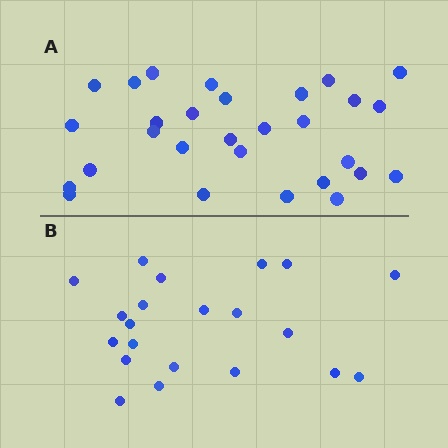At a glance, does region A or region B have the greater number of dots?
Region A (the top region) has more dots.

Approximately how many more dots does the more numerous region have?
Region A has roughly 8 or so more dots than region B.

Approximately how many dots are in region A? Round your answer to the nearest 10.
About 30 dots. (The exact count is 29, which rounds to 30.)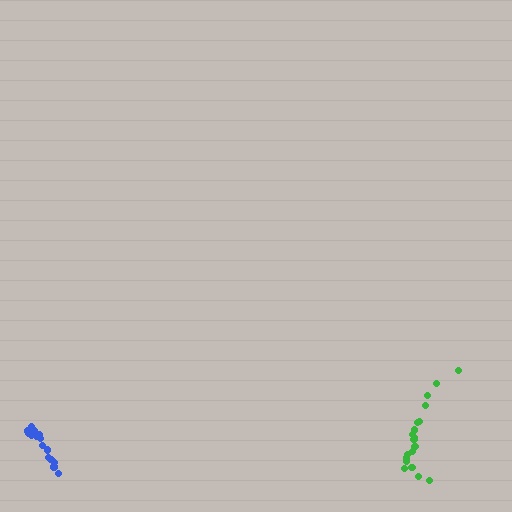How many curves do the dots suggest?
There are 2 distinct paths.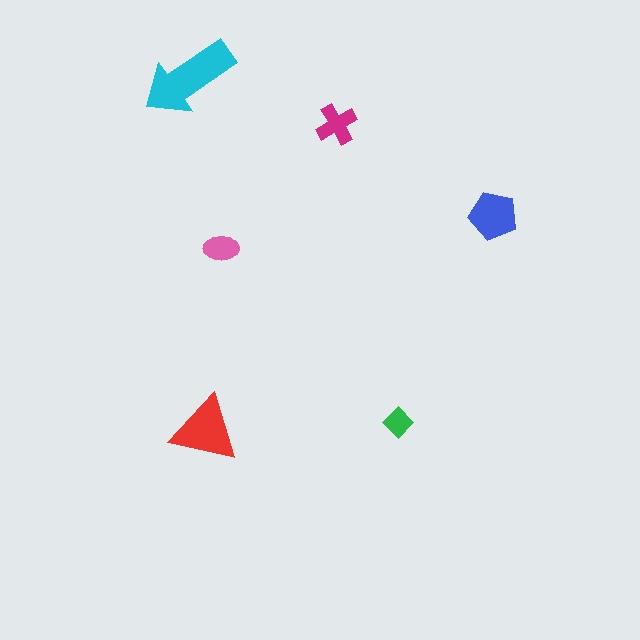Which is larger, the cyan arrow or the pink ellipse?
The cyan arrow.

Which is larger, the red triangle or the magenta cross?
The red triangle.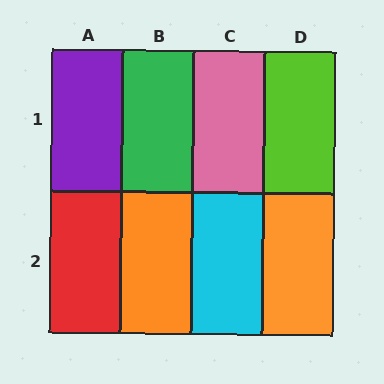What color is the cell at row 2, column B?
Orange.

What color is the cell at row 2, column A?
Red.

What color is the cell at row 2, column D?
Orange.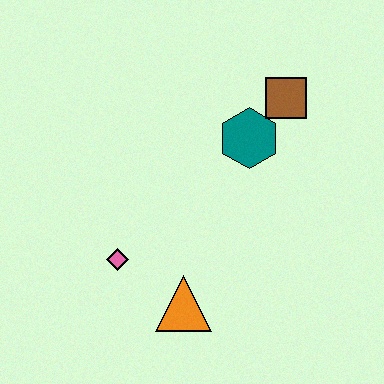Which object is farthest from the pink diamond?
The brown square is farthest from the pink diamond.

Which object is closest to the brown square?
The teal hexagon is closest to the brown square.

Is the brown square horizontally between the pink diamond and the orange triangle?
No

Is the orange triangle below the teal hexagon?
Yes